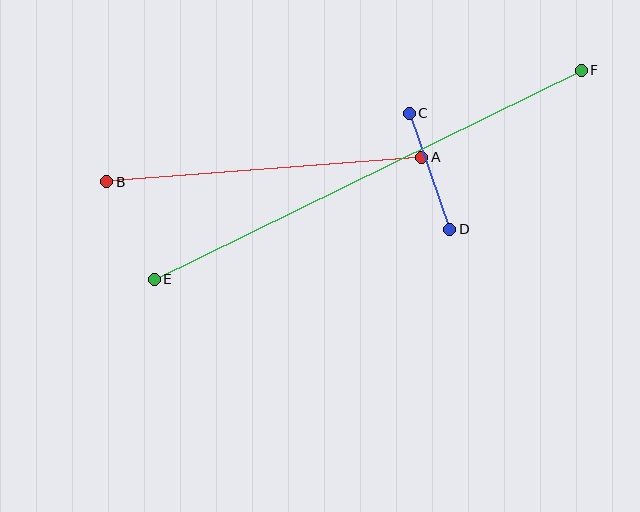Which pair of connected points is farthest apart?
Points E and F are farthest apart.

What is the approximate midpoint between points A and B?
The midpoint is at approximately (264, 169) pixels.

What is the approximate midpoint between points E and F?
The midpoint is at approximately (368, 175) pixels.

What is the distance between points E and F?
The distance is approximately 475 pixels.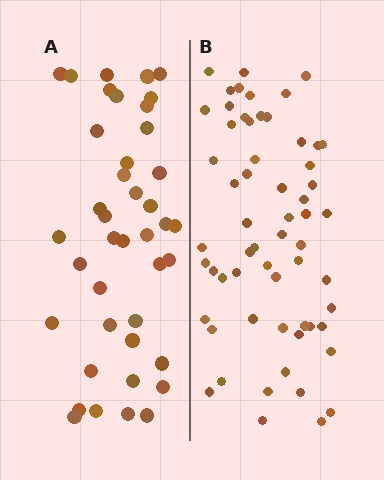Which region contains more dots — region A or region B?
Region B (the right region) has more dots.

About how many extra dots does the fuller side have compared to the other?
Region B has approximately 20 more dots than region A.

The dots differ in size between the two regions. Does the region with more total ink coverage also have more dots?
No. Region A has more total ink coverage because its dots are larger, but region B actually contains more individual dots. Total area can be misleading — the number of items is what matters here.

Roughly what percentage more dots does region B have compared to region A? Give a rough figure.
About 45% more.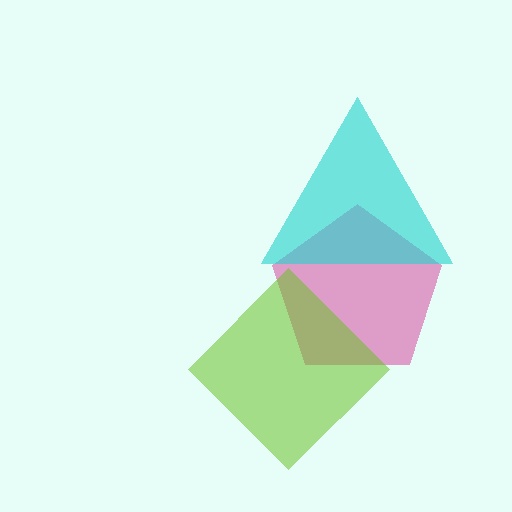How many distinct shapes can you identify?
There are 3 distinct shapes: a magenta pentagon, a lime diamond, a cyan triangle.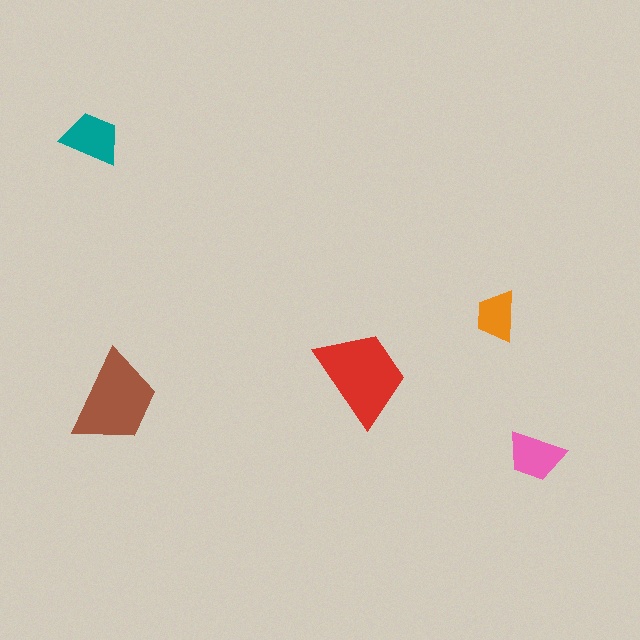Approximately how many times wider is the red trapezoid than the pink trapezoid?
About 1.5 times wider.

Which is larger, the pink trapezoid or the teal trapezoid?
The teal one.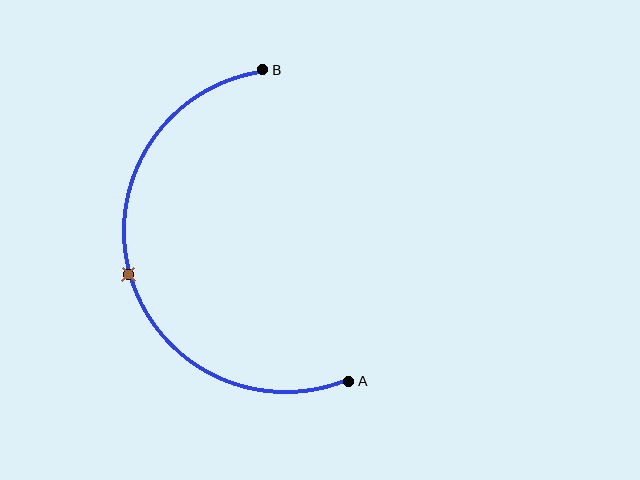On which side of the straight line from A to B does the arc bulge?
The arc bulges to the left of the straight line connecting A and B.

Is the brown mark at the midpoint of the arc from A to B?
Yes. The brown mark lies on the arc at equal arc-length from both A and B — it is the arc midpoint.